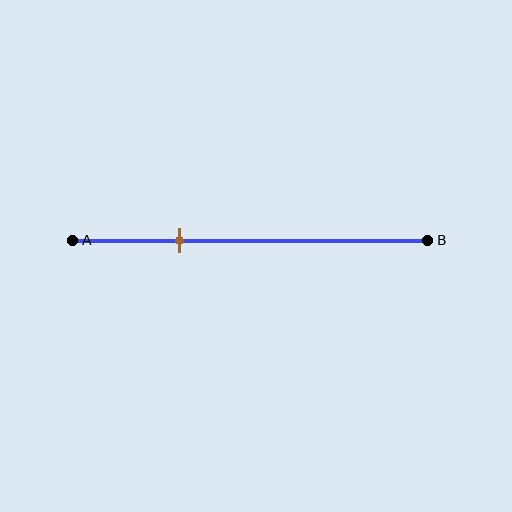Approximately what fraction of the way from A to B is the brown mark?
The brown mark is approximately 30% of the way from A to B.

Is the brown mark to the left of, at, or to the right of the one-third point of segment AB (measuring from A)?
The brown mark is to the left of the one-third point of segment AB.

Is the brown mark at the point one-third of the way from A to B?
No, the mark is at about 30% from A, not at the 33% one-third point.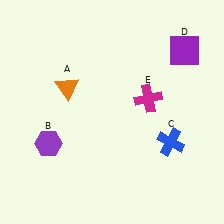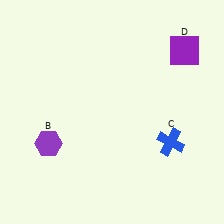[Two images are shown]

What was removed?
The magenta cross (E), the orange triangle (A) were removed in Image 2.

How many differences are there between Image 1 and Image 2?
There are 2 differences between the two images.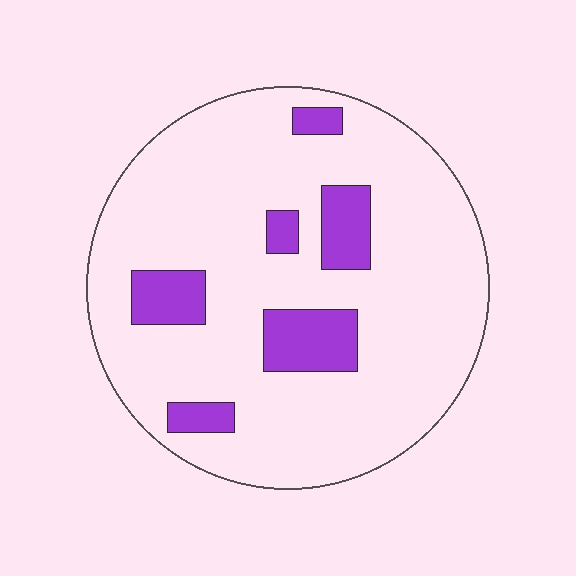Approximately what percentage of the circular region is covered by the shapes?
Approximately 15%.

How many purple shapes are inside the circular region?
6.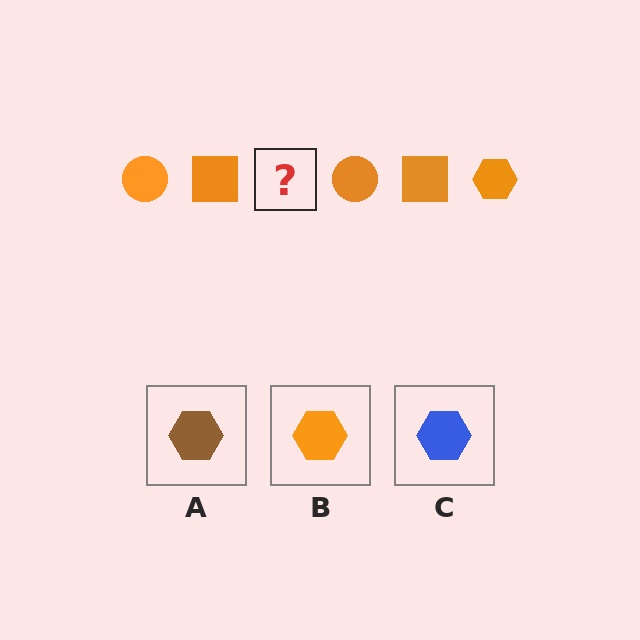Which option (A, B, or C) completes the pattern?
B.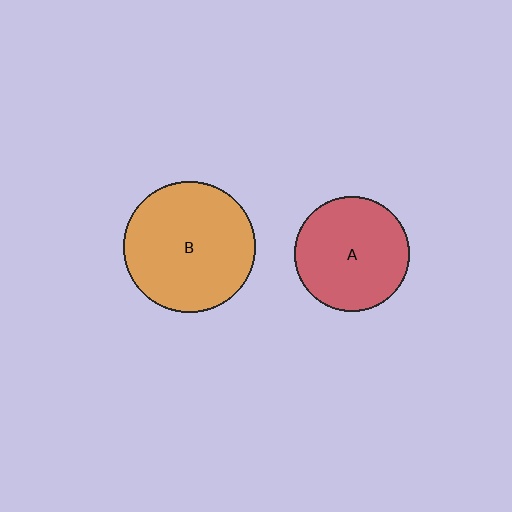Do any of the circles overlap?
No, none of the circles overlap.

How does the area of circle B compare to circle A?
Approximately 1.3 times.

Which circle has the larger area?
Circle B (orange).